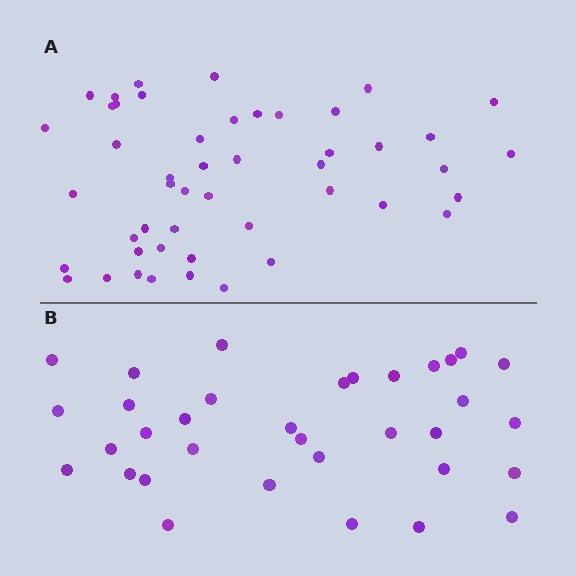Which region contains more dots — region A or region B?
Region A (the top region) has more dots.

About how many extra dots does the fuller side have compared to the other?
Region A has approximately 15 more dots than region B.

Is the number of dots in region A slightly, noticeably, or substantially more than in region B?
Region A has noticeably more, but not dramatically so. The ratio is roughly 1.4 to 1.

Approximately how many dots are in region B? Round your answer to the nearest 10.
About 30 dots. (The exact count is 34, which rounds to 30.)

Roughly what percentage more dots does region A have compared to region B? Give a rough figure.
About 40% more.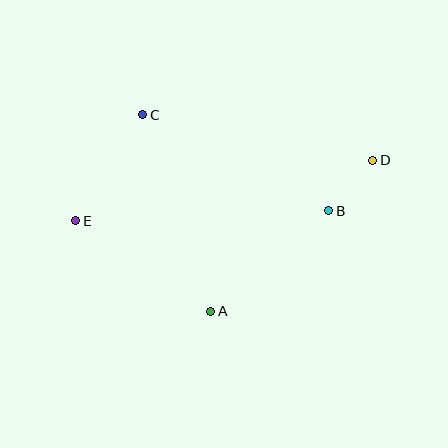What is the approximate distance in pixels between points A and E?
The distance between A and E is approximately 162 pixels.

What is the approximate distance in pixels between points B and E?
The distance between B and E is approximately 253 pixels.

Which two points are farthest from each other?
Points D and E are farthest from each other.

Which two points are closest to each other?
Points B and D are closest to each other.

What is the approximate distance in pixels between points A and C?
The distance between A and C is approximately 208 pixels.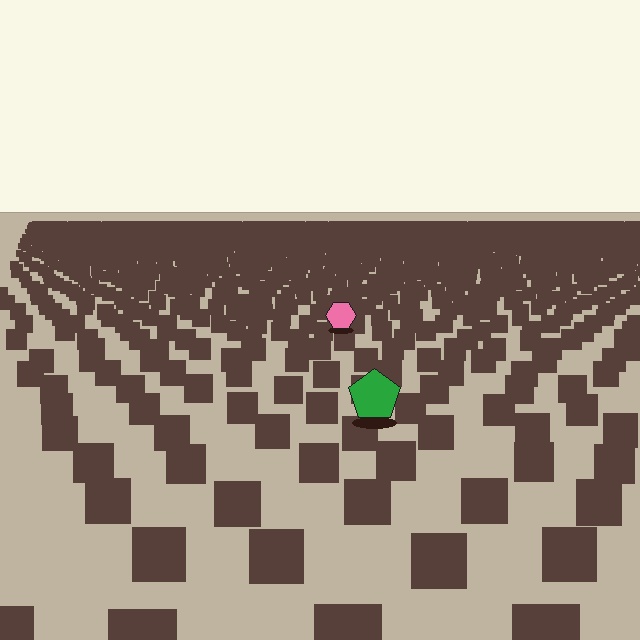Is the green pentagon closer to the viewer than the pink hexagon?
Yes. The green pentagon is closer — you can tell from the texture gradient: the ground texture is coarser near it.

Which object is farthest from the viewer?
The pink hexagon is farthest from the viewer. It appears smaller and the ground texture around it is denser.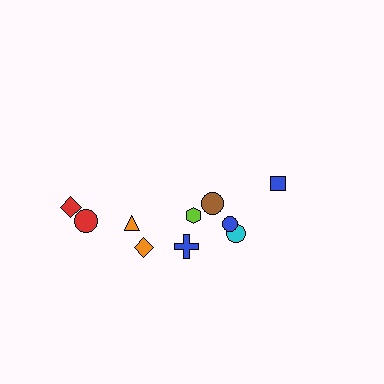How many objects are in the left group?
There are 4 objects.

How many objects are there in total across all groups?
There are 10 objects.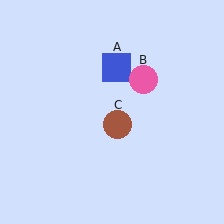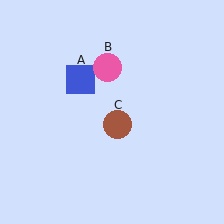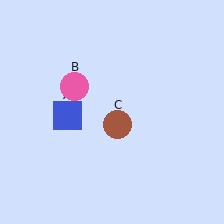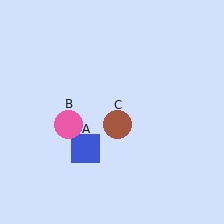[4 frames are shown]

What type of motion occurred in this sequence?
The blue square (object A), pink circle (object B) rotated counterclockwise around the center of the scene.